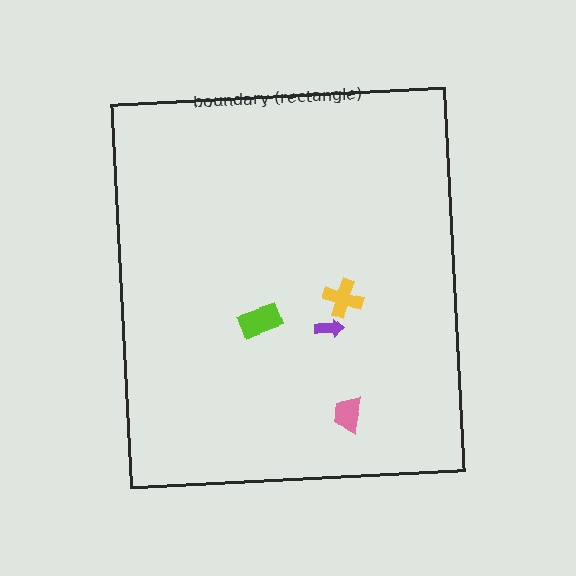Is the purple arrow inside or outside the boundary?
Inside.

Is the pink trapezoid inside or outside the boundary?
Inside.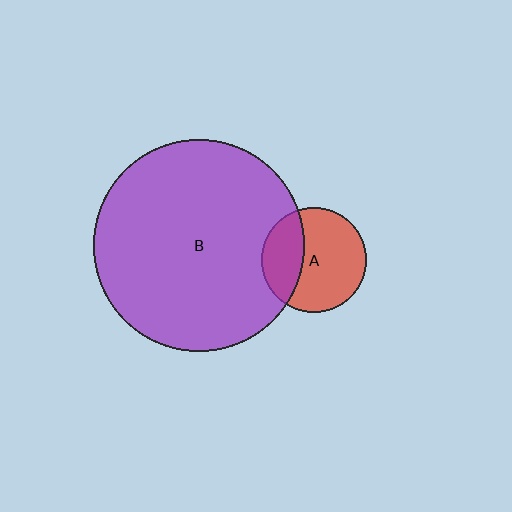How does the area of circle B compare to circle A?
Approximately 4.0 times.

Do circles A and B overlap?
Yes.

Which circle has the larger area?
Circle B (purple).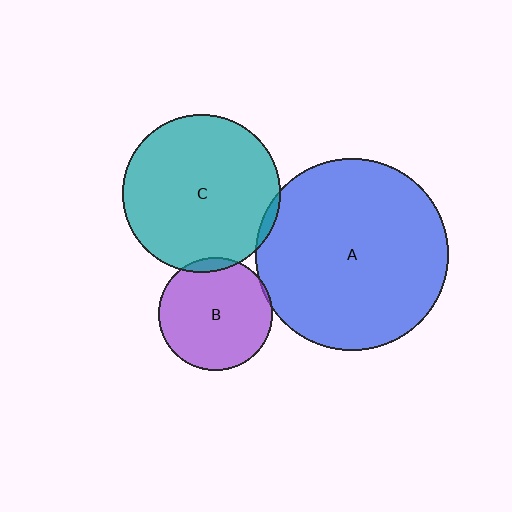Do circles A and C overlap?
Yes.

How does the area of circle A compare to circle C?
Approximately 1.5 times.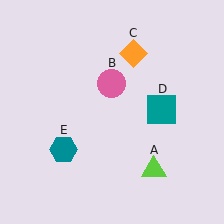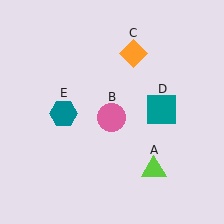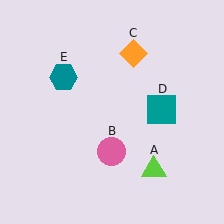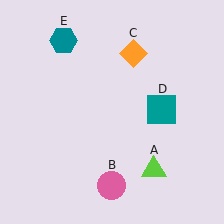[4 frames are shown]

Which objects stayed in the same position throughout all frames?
Lime triangle (object A) and orange diamond (object C) and teal square (object D) remained stationary.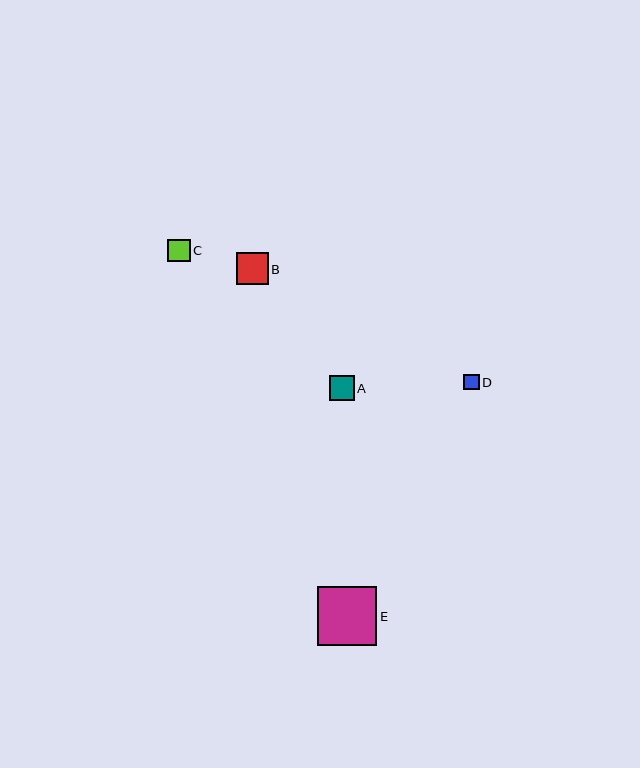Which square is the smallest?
Square D is the smallest with a size of approximately 16 pixels.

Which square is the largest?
Square E is the largest with a size of approximately 59 pixels.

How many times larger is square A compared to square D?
Square A is approximately 1.6 times the size of square D.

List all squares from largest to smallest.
From largest to smallest: E, B, A, C, D.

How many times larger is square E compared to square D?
Square E is approximately 3.8 times the size of square D.